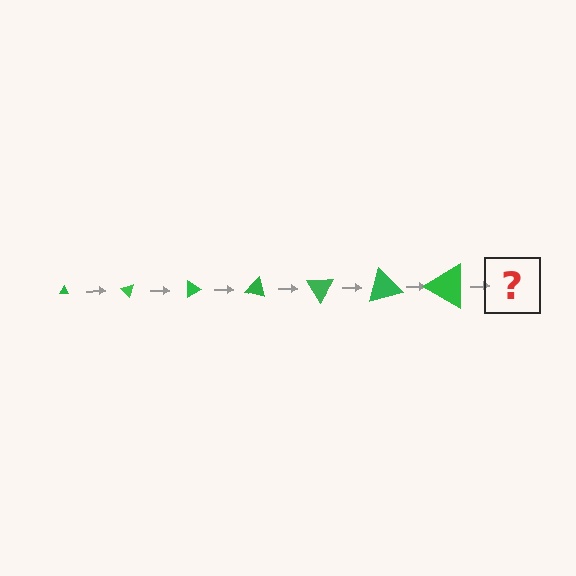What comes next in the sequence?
The next element should be a triangle, larger than the previous one and rotated 315 degrees from the start.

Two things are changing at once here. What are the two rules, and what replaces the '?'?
The two rules are that the triangle grows larger each step and it rotates 45 degrees each step. The '?' should be a triangle, larger than the previous one and rotated 315 degrees from the start.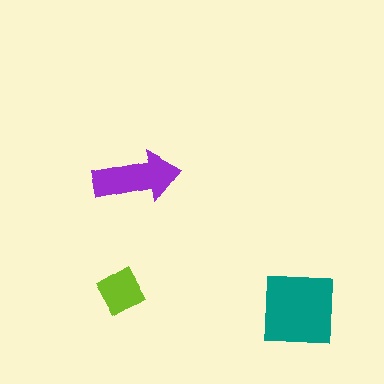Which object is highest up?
The purple arrow is topmost.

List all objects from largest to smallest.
The teal square, the purple arrow, the lime diamond.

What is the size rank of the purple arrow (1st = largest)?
2nd.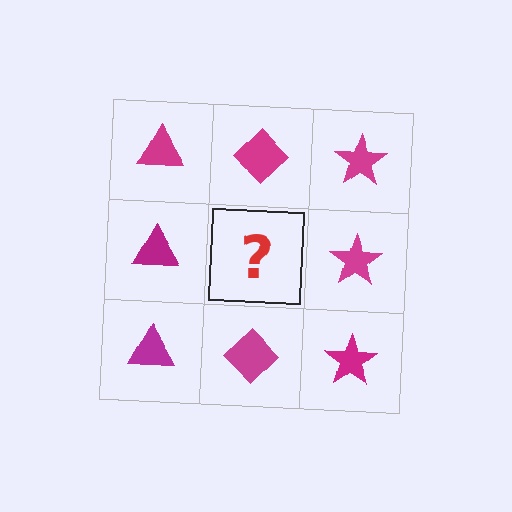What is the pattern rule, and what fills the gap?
The rule is that each column has a consistent shape. The gap should be filled with a magenta diamond.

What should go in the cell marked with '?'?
The missing cell should contain a magenta diamond.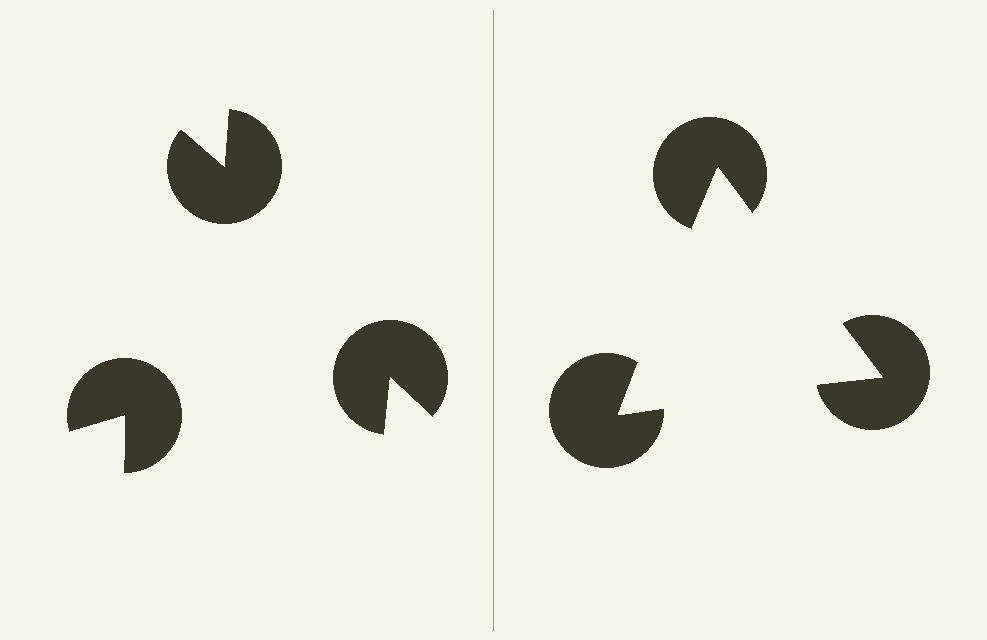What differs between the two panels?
The pac-man discs are positioned identically on both sides; only the wedge orientations differ. On the right they align to a triangle; on the left they are misaligned.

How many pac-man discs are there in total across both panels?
6 — 3 on each side.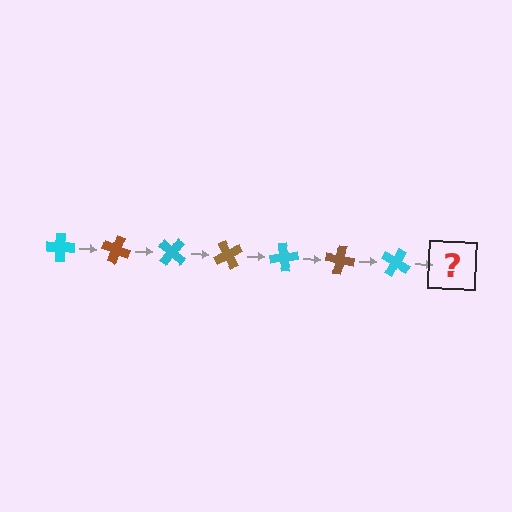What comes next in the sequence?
The next element should be a brown cross, rotated 140 degrees from the start.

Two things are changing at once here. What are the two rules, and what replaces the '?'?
The two rules are that it rotates 20 degrees each step and the color cycles through cyan and brown. The '?' should be a brown cross, rotated 140 degrees from the start.